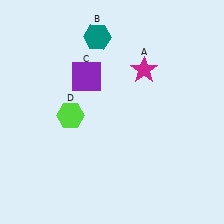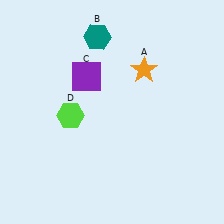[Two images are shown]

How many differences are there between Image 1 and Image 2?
There is 1 difference between the two images.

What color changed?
The star (A) changed from magenta in Image 1 to orange in Image 2.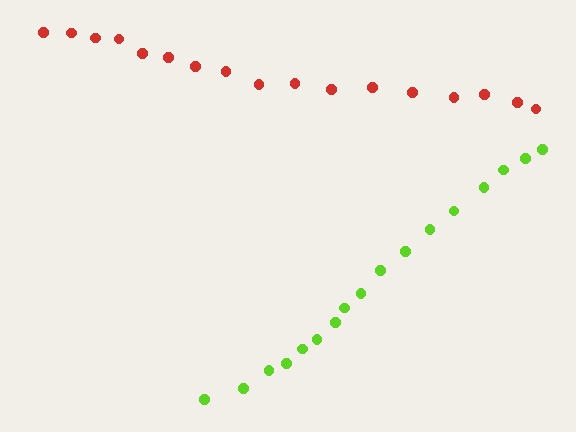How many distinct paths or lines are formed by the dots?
There are 2 distinct paths.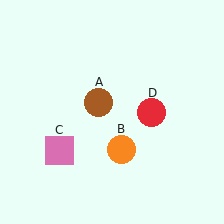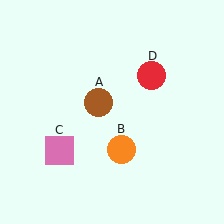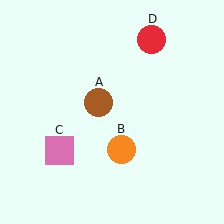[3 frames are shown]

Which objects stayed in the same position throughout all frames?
Brown circle (object A) and orange circle (object B) and pink square (object C) remained stationary.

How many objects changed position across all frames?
1 object changed position: red circle (object D).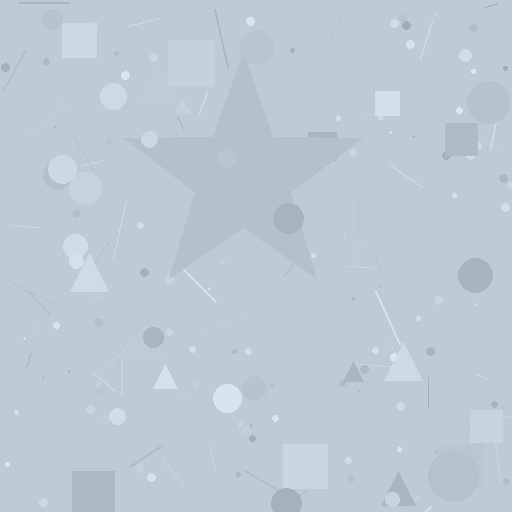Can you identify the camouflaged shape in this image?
The camouflaged shape is a star.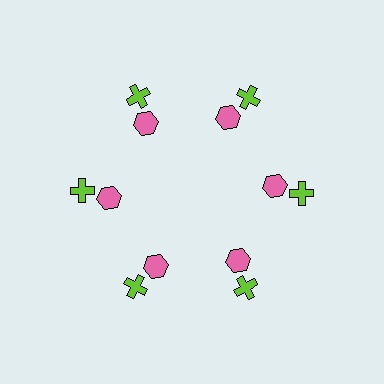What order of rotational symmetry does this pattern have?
This pattern has 6-fold rotational symmetry.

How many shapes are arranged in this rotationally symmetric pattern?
There are 12 shapes, arranged in 6 groups of 2.